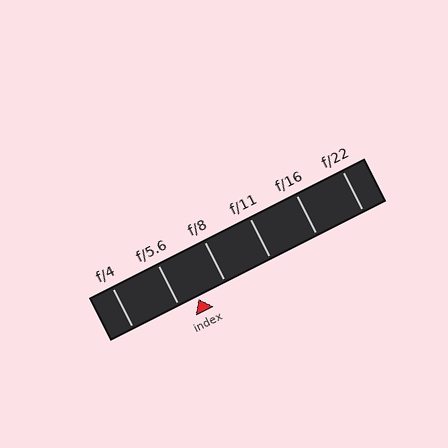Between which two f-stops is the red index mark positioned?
The index mark is between f/5.6 and f/8.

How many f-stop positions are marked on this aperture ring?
There are 6 f-stop positions marked.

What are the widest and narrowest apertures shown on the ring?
The widest aperture shown is f/4 and the narrowest is f/22.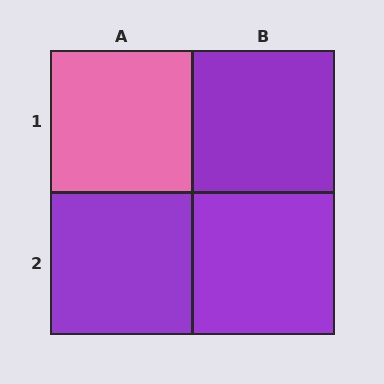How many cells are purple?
3 cells are purple.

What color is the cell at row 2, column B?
Purple.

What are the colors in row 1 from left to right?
Pink, purple.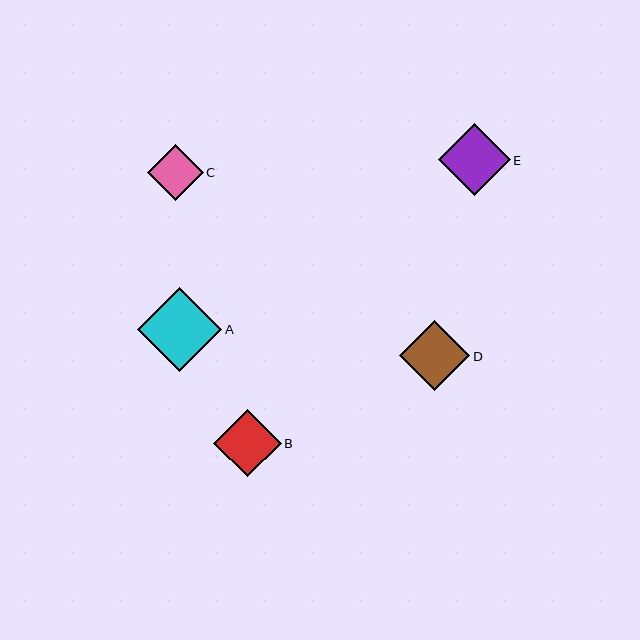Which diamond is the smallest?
Diamond C is the smallest with a size of approximately 56 pixels.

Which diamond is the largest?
Diamond A is the largest with a size of approximately 84 pixels.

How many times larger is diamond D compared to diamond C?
Diamond D is approximately 1.3 times the size of diamond C.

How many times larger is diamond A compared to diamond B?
Diamond A is approximately 1.3 times the size of diamond B.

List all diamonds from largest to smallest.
From largest to smallest: A, E, D, B, C.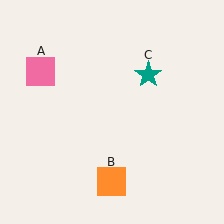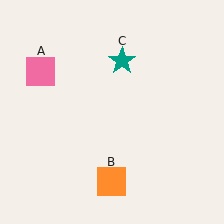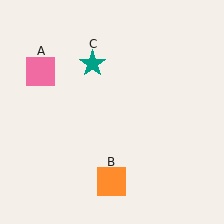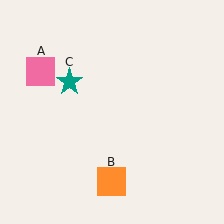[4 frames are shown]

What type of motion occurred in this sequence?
The teal star (object C) rotated counterclockwise around the center of the scene.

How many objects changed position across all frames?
1 object changed position: teal star (object C).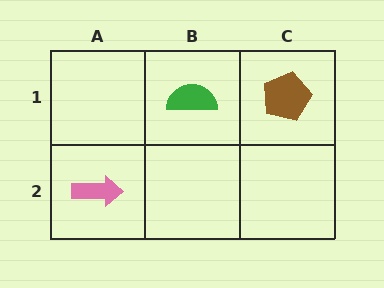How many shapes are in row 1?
2 shapes.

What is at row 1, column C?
A brown pentagon.